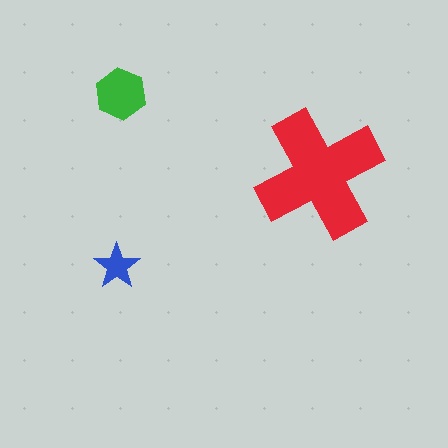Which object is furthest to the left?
The blue star is leftmost.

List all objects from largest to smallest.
The red cross, the green hexagon, the blue star.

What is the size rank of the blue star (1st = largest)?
3rd.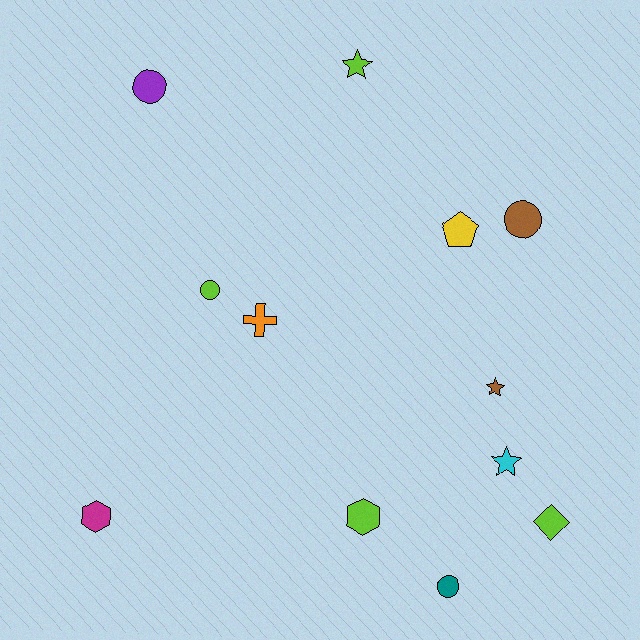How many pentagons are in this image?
There is 1 pentagon.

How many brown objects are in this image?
There are 2 brown objects.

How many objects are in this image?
There are 12 objects.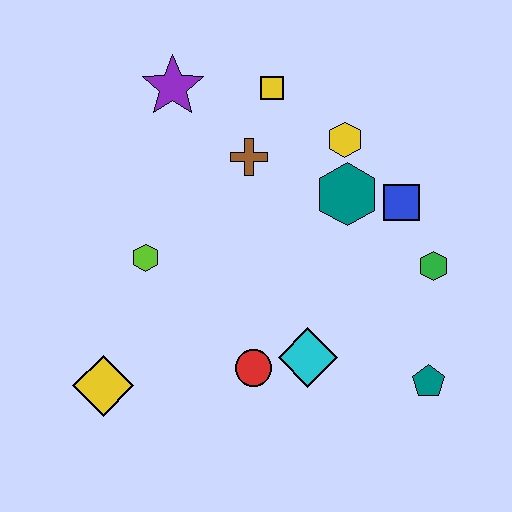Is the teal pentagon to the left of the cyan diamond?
No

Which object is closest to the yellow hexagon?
The teal hexagon is closest to the yellow hexagon.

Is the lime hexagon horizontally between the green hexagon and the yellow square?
No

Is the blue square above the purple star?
No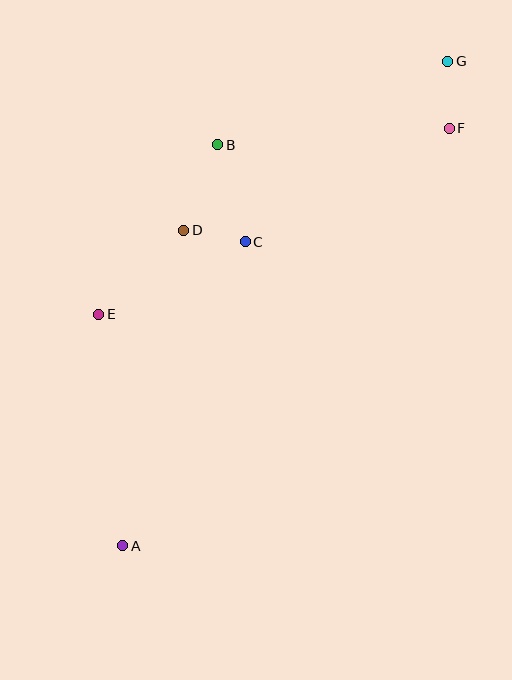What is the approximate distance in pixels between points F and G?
The distance between F and G is approximately 67 pixels.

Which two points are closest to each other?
Points C and D are closest to each other.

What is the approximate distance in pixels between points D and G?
The distance between D and G is approximately 313 pixels.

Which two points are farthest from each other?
Points A and G are farthest from each other.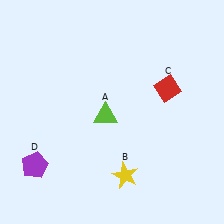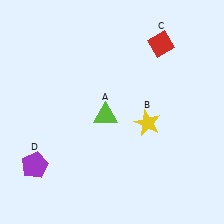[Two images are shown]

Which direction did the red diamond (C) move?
The red diamond (C) moved up.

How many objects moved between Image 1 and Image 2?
2 objects moved between the two images.